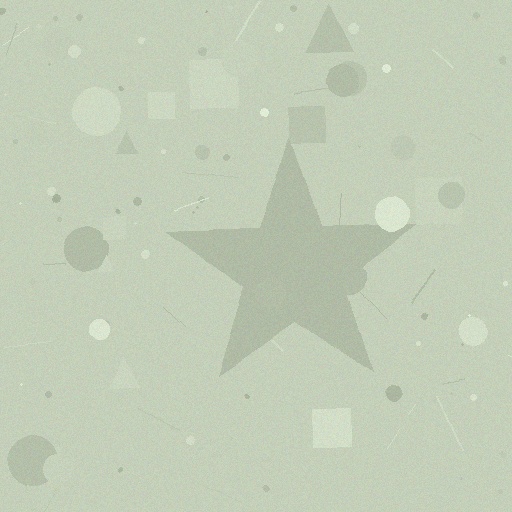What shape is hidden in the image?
A star is hidden in the image.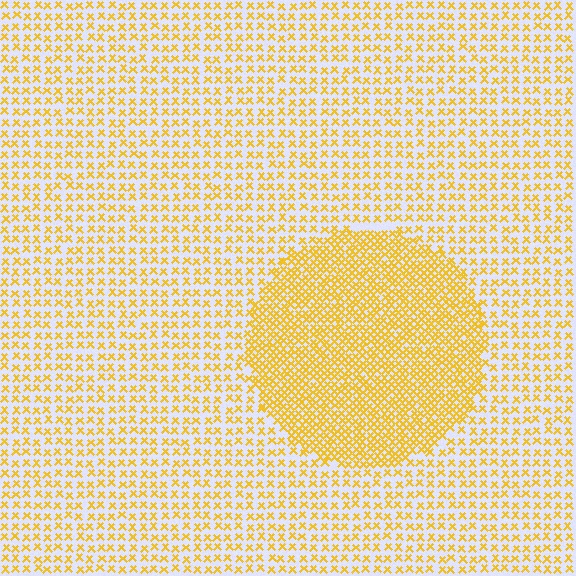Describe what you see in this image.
The image contains small yellow elements arranged at two different densities. A circle-shaped region is visible where the elements are more densely packed than the surrounding area.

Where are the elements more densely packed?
The elements are more densely packed inside the circle boundary.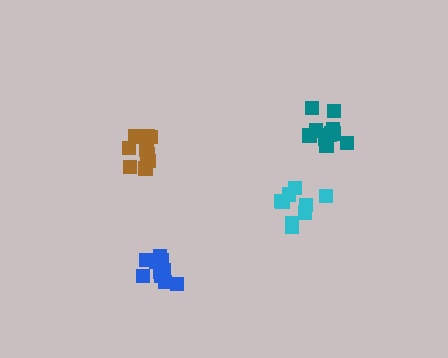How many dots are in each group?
Group 1: 9 dots, Group 2: 11 dots, Group 3: 13 dots, Group 4: 9 dots (42 total).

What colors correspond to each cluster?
The clusters are colored: brown, teal, blue, cyan.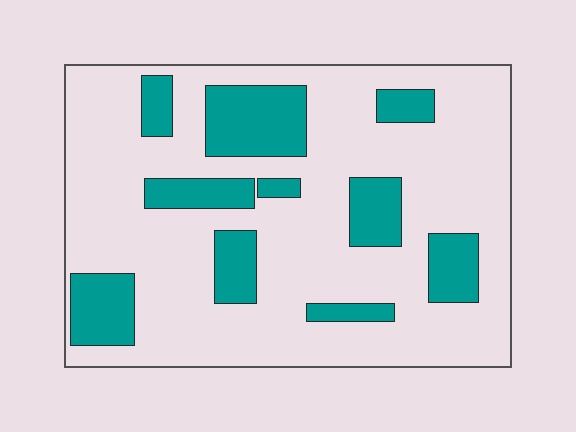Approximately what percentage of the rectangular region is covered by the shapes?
Approximately 25%.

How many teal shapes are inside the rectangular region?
10.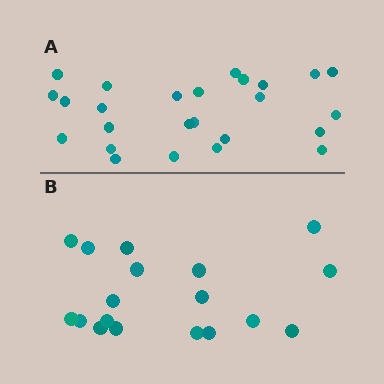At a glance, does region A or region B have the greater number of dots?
Region A (the top region) has more dots.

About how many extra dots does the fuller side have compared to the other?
Region A has roughly 8 or so more dots than region B.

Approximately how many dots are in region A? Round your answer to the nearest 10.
About 20 dots. (The exact count is 25, which rounds to 20.)